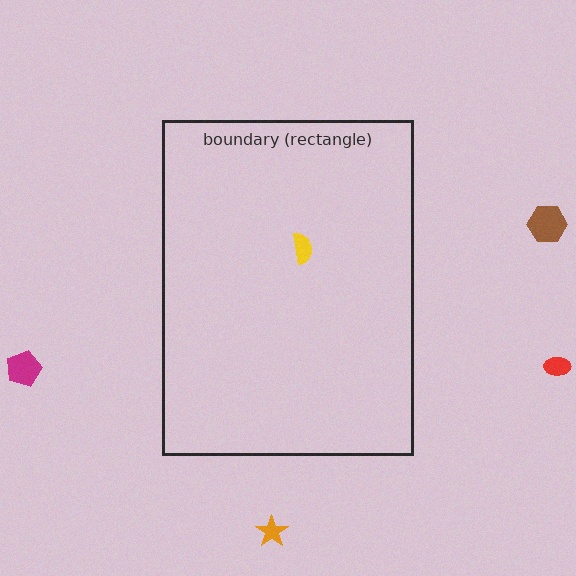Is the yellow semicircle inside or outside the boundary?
Inside.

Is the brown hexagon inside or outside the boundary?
Outside.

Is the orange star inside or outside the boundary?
Outside.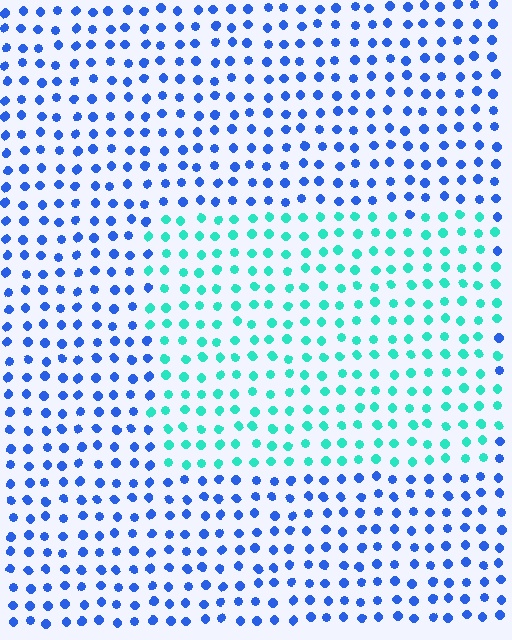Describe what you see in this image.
The image is filled with small blue elements in a uniform arrangement. A rectangle-shaped region is visible where the elements are tinted to a slightly different hue, forming a subtle color boundary.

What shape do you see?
I see a rectangle.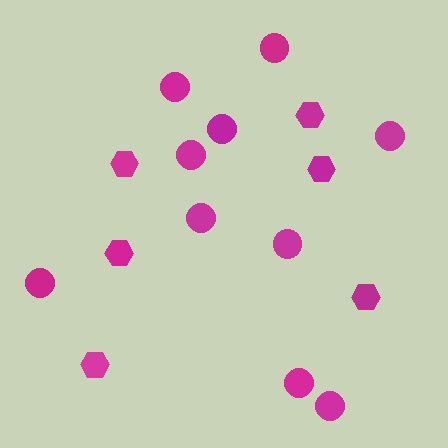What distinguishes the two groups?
There are 2 groups: one group of hexagons (6) and one group of circles (10).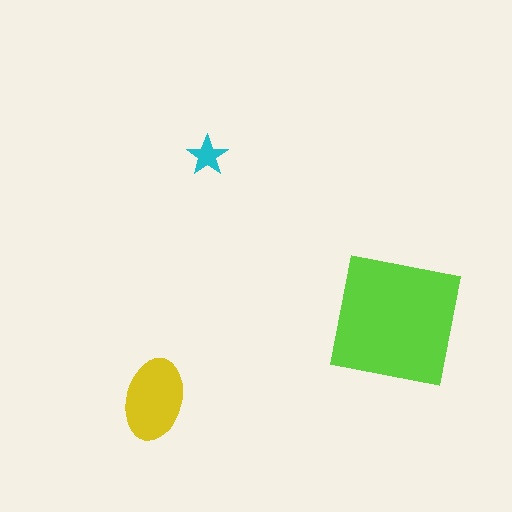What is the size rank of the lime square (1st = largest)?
1st.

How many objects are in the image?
There are 3 objects in the image.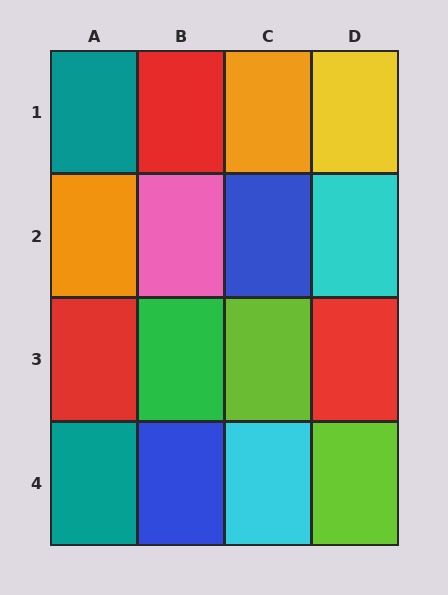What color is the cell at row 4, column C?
Cyan.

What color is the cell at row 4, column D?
Lime.